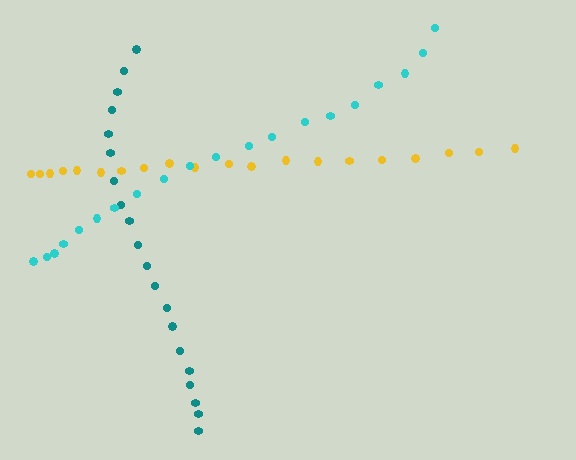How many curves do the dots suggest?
There are 3 distinct paths.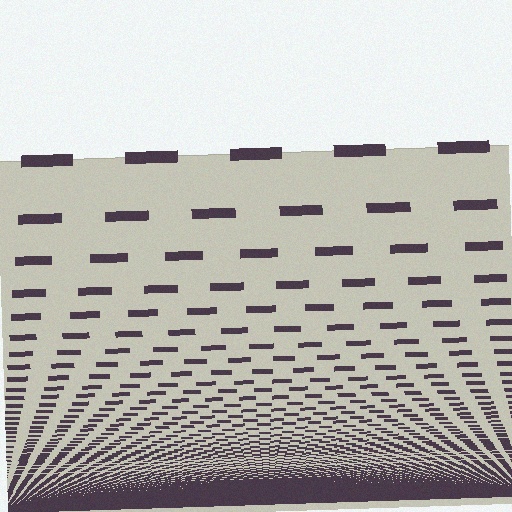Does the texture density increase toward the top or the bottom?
Density increases toward the bottom.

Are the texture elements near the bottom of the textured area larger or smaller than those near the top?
Smaller. The gradient is inverted — elements near the bottom are smaller and denser.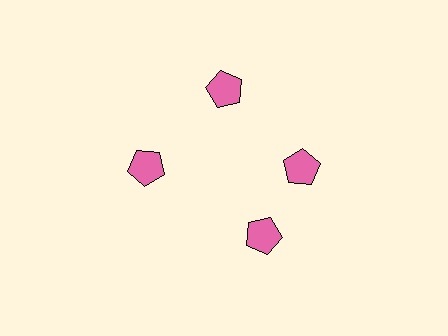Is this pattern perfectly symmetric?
No. The 4 pink pentagons are arranged in a ring, but one element near the 6 o'clock position is rotated out of alignment along the ring, breaking the 4-fold rotational symmetry.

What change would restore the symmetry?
The symmetry would be restored by rotating it back into even spacing with its neighbors so that all 4 pentagons sit at equal angles and equal distance from the center.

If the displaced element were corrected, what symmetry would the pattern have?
It would have 4-fold rotational symmetry — the pattern would map onto itself every 90 degrees.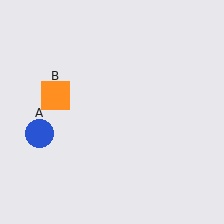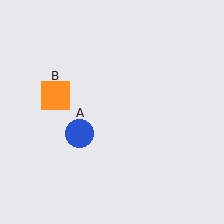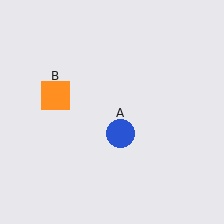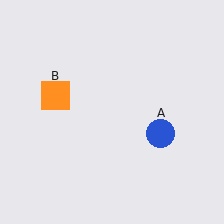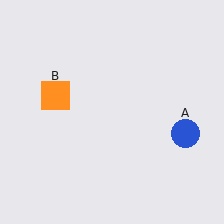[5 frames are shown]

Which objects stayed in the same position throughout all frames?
Orange square (object B) remained stationary.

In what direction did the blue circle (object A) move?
The blue circle (object A) moved right.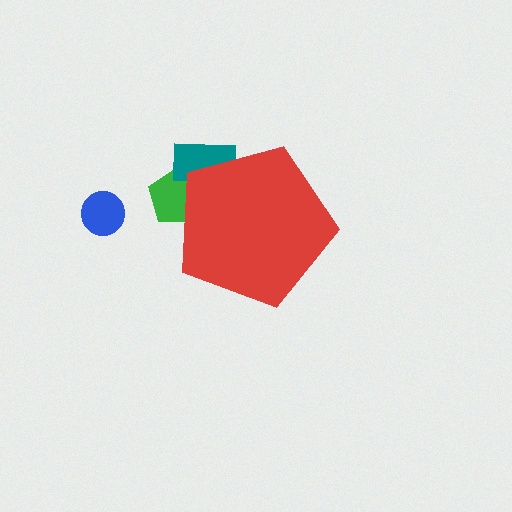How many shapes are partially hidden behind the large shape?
2 shapes are partially hidden.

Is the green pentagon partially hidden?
Yes, the green pentagon is partially hidden behind the red pentagon.